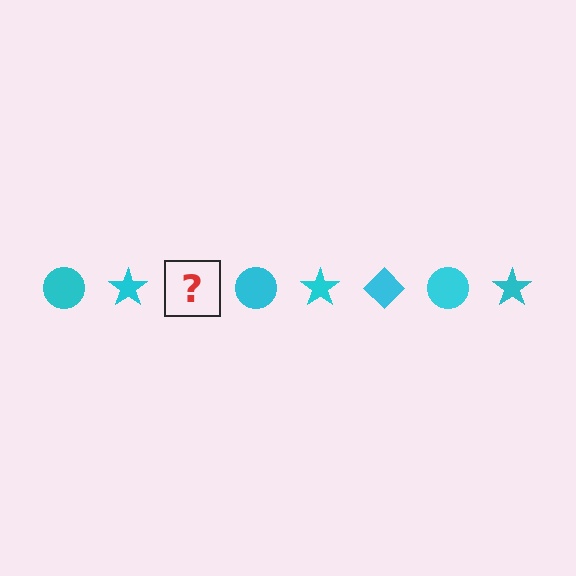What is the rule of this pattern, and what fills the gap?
The rule is that the pattern cycles through circle, star, diamond shapes in cyan. The gap should be filled with a cyan diamond.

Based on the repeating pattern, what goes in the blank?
The blank should be a cyan diamond.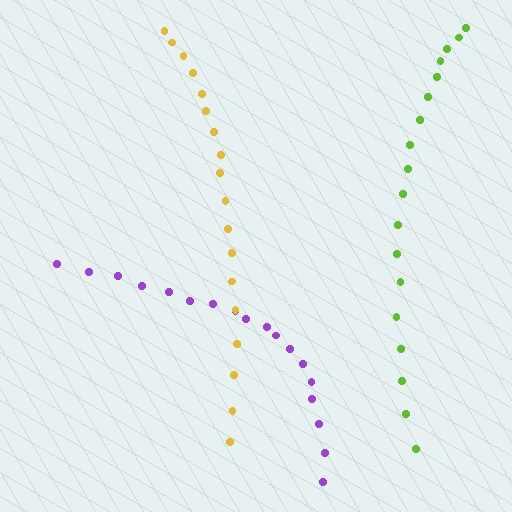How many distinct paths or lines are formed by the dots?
There are 3 distinct paths.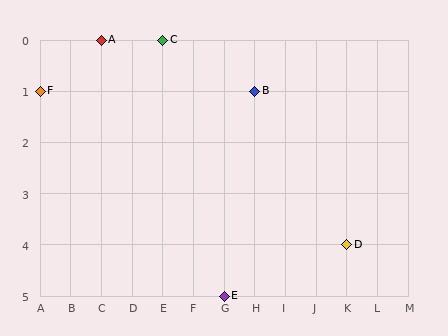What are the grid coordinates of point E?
Point E is at grid coordinates (G, 5).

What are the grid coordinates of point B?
Point B is at grid coordinates (H, 1).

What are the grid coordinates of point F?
Point F is at grid coordinates (A, 1).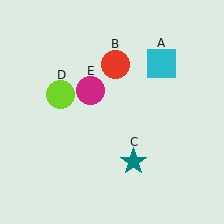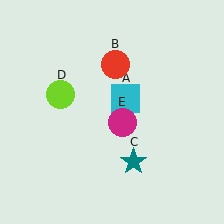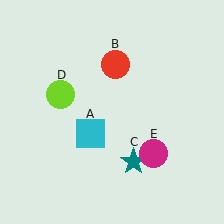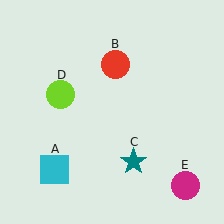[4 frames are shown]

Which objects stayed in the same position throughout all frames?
Red circle (object B) and teal star (object C) and lime circle (object D) remained stationary.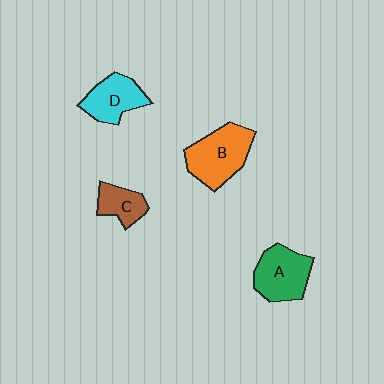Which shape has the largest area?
Shape B (orange).